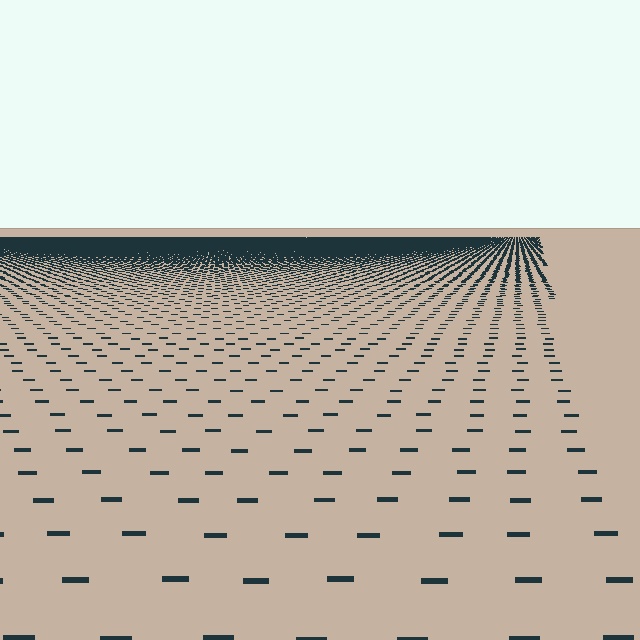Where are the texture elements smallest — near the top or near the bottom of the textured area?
Near the top.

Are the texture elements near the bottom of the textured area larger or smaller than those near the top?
Larger. Near the bottom, elements are closer to the viewer and appear at a bigger on-screen size.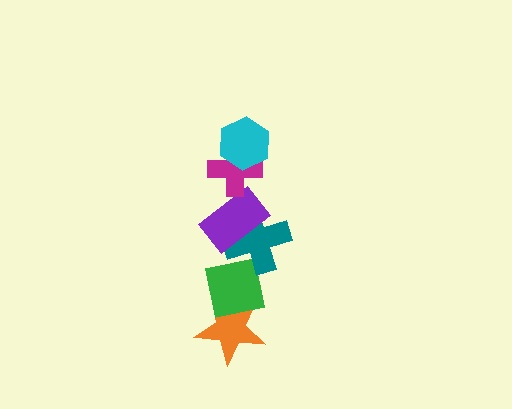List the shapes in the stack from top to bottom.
From top to bottom: the cyan hexagon, the magenta cross, the purple rectangle, the teal cross, the green square, the orange star.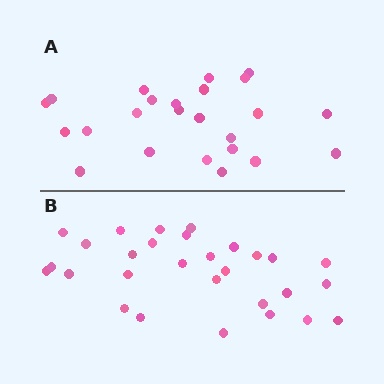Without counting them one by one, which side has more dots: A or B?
Region B (the bottom region) has more dots.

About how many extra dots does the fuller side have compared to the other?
Region B has about 5 more dots than region A.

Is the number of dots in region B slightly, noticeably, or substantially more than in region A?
Region B has only slightly more — the two regions are fairly close. The ratio is roughly 1.2 to 1.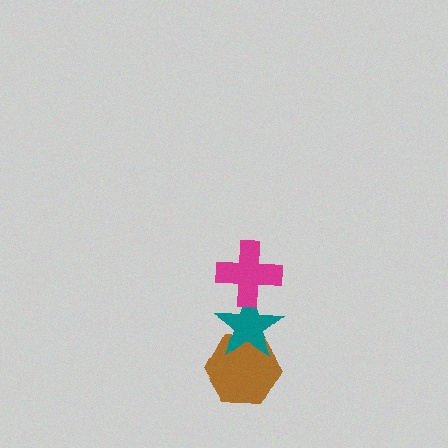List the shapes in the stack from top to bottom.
From top to bottom: the magenta cross, the teal star, the brown hexagon.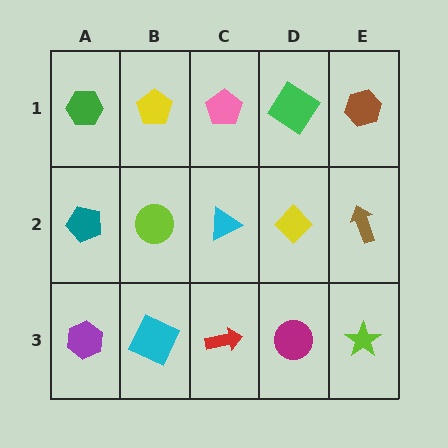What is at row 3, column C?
A red arrow.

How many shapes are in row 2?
5 shapes.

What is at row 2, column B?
A lime circle.